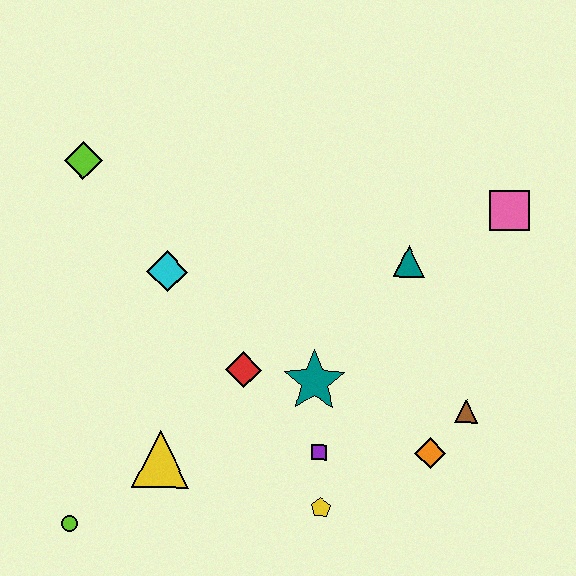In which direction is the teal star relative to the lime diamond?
The teal star is to the right of the lime diamond.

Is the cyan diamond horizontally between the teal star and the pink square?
No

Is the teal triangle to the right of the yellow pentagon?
Yes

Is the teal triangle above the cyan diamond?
Yes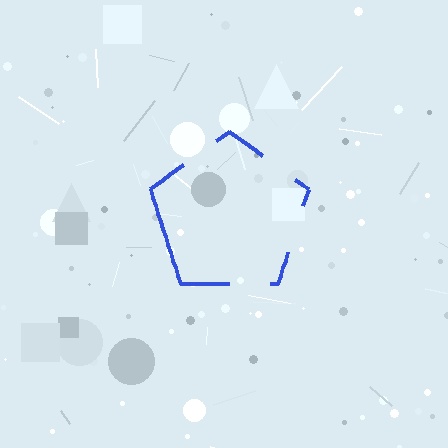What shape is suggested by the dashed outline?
The dashed outline suggests a pentagon.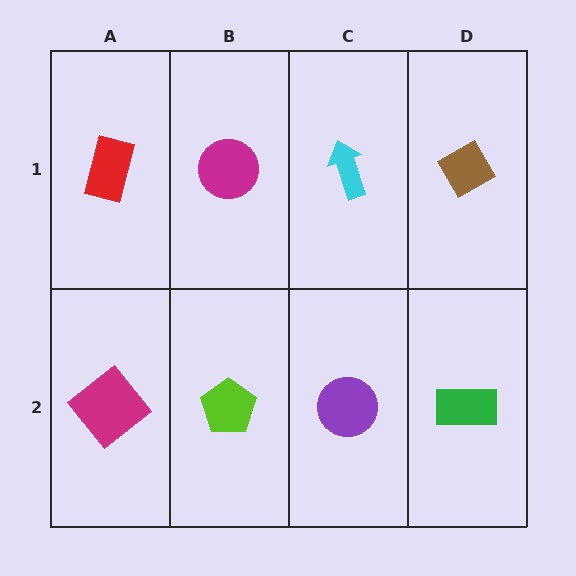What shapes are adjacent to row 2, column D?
A brown diamond (row 1, column D), a purple circle (row 2, column C).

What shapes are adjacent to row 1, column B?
A lime pentagon (row 2, column B), a red rectangle (row 1, column A), a cyan arrow (row 1, column C).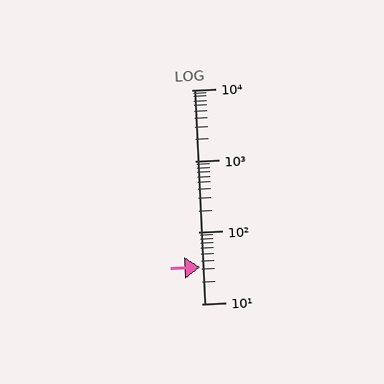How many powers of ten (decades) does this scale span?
The scale spans 3 decades, from 10 to 10000.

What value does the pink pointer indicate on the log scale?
The pointer indicates approximately 33.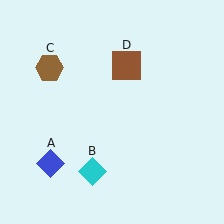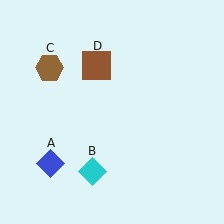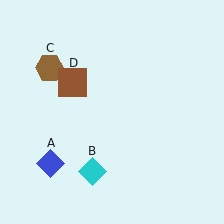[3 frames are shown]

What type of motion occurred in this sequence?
The brown square (object D) rotated counterclockwise around the center of the scene.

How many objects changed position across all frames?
1 object changed position: brown square (object D).